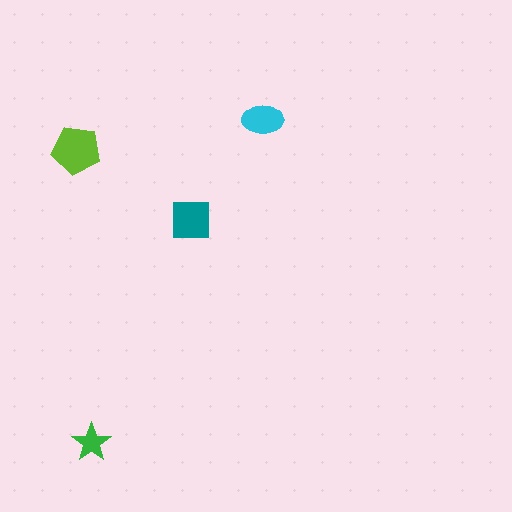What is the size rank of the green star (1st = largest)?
4th.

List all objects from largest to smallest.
The lime pentagon, the teal square, the cyan ellipse, the green star.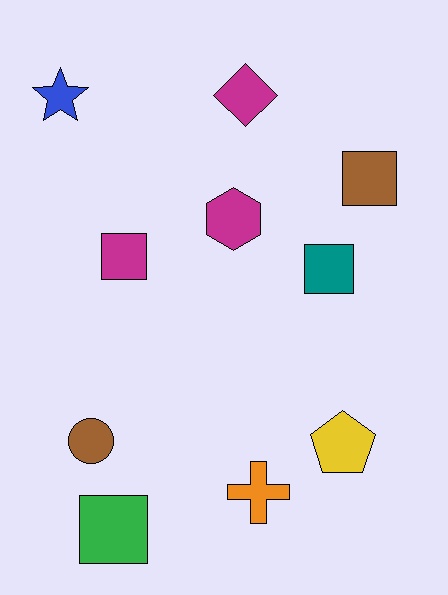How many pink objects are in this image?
There are no pink objects.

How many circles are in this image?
There is 1 circle.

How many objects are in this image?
There are 10 objects.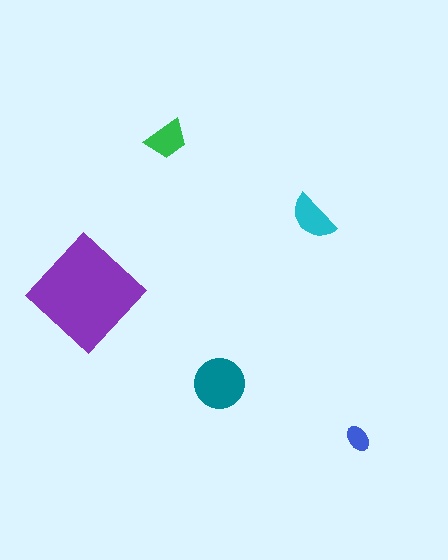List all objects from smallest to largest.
The blue ellipse, the green trapezoid, the cyan semicircle, the teal circle, the purple diamond.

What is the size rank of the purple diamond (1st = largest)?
1st.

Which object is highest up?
The green trapezoid is topmost.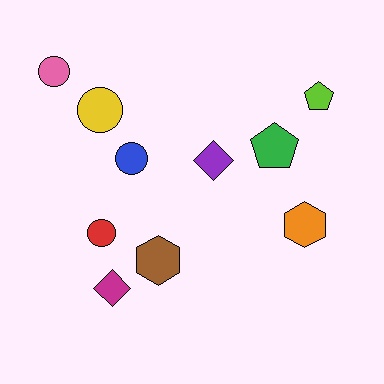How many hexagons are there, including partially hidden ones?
There are 2 hexagons.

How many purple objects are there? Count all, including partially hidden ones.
There is 1 purple object.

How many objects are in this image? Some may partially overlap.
There are 10 objects.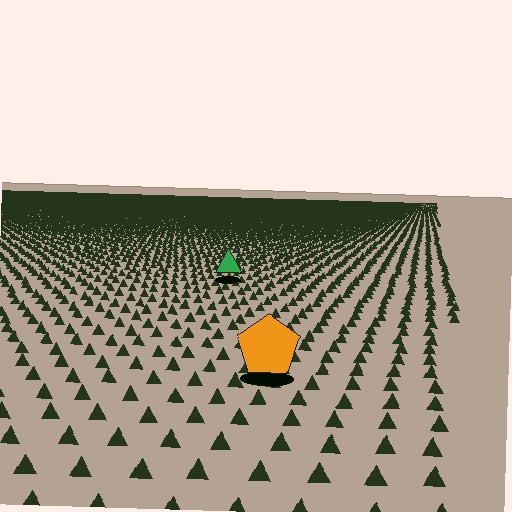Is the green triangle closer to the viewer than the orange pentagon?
No. The orange pentagon is closer — you can tell from the texture gradient: the ground texture is coarser near it.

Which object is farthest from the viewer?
The green triangle is farthest from the viewer. It appears smaller and the ground texture around it is denser.